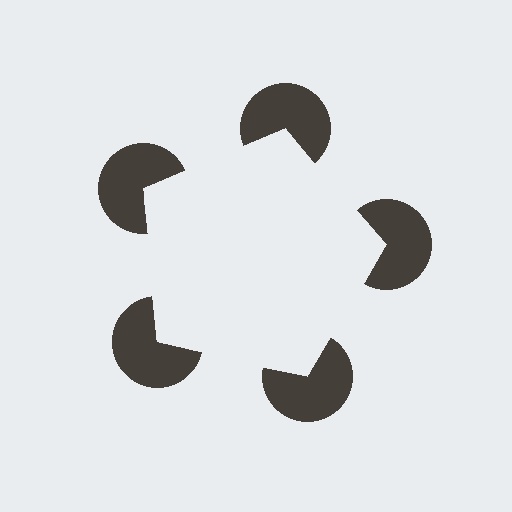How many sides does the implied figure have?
5 sides.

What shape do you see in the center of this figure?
An illusory pentagon — its edges are inferred from the aligned wedge cuts in the pac-man discs, not physically drawn.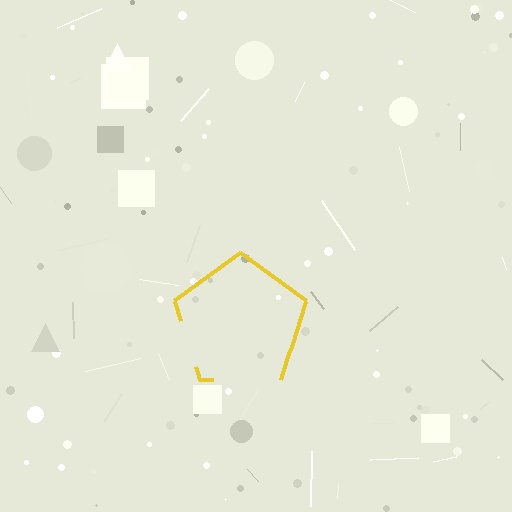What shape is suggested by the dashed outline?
The dashed outline suggests a pentagon.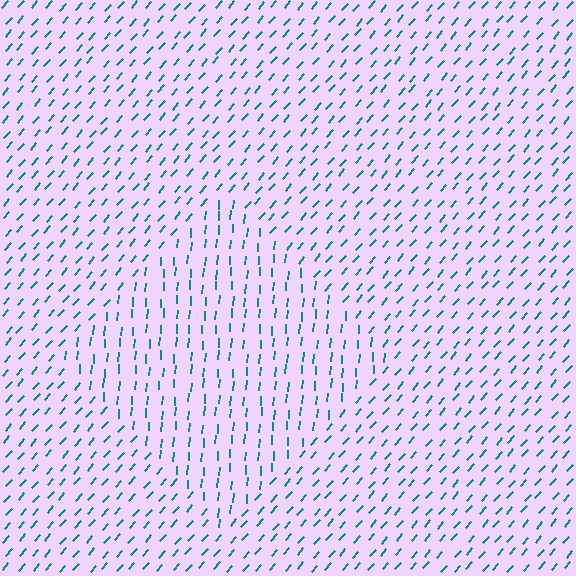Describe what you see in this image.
The image is filled with small teal line segments. A diamond region in the image has lines oriented differently from the surrounding lines, creating a visible texture boundary.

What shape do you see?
I see a diamond.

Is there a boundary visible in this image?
Yes, there is a texture boundary formed by a change in line orientation.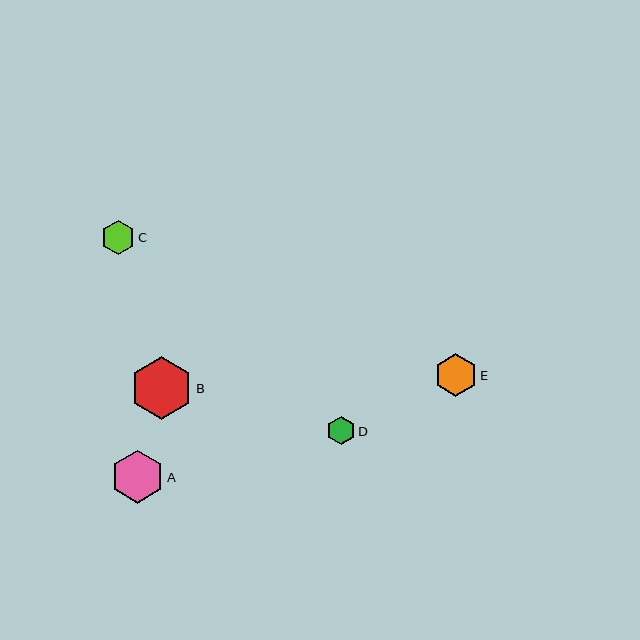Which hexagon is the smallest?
Hexagon D is the smallest with a size of approximately 28 pixels.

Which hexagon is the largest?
Hexagon B is the largest with a size of approximately 63 pixels.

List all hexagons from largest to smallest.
From largest to smallest: B, A, E, C, D.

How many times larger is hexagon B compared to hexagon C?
Hexagon B is approximately 1.8 times the size of hexagon C.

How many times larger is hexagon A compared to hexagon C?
Hexagon A is approximately 1.5 times the size of hexagon C.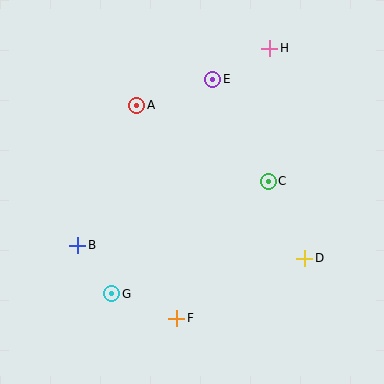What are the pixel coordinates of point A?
Point A is at (137, 106).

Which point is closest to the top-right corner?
Point H is closest to the top-right corner.